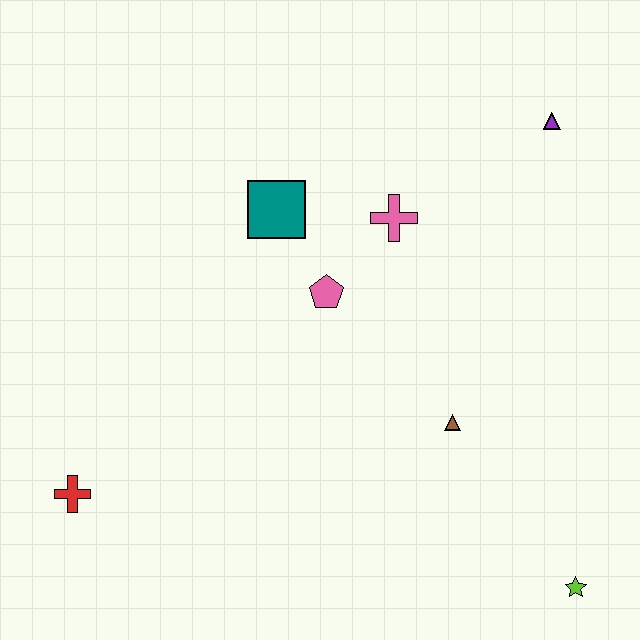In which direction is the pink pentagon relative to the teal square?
The pink pentagon is below the teal square.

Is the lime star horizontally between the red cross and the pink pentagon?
No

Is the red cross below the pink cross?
Yes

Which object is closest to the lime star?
The brown triangle is closest to the lime star.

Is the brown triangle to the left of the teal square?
No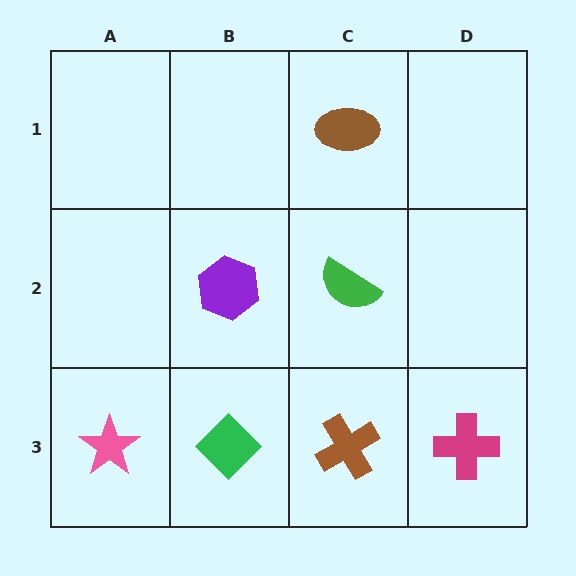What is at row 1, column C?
A brown ellipse.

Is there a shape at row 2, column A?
No, that cell is empty.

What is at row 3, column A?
A pink star.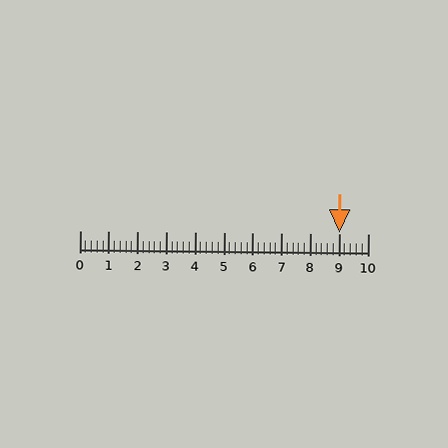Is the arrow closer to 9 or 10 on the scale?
The arrow is closer to 9.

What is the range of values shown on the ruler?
The ruler shows values from 0 to 10.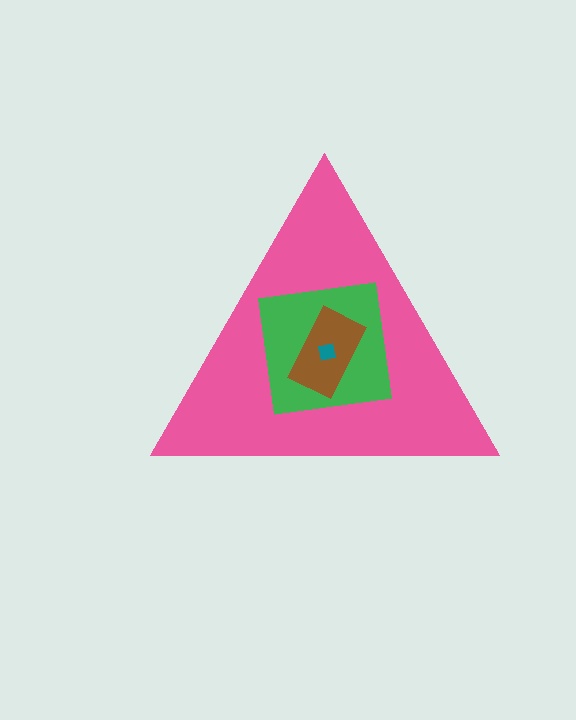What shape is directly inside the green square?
The brown rectangle.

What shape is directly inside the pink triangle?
The green square.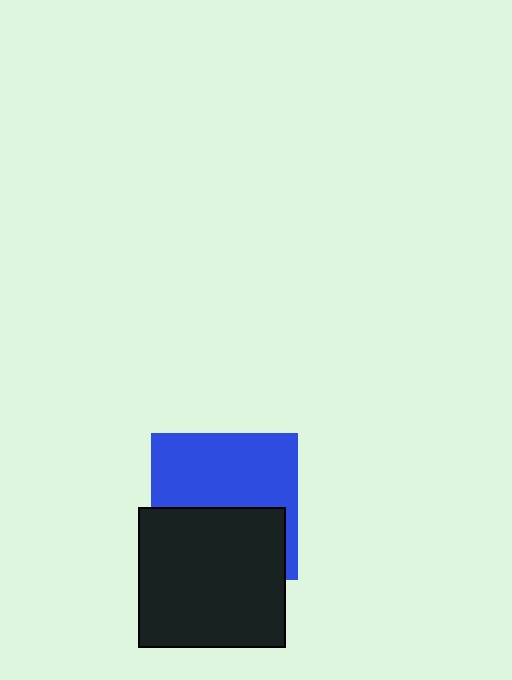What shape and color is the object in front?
The object in front is a black rectangle.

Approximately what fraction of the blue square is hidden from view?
Roughly 45% of the blue square is hidden behind the black rectangle.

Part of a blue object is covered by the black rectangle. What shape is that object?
It is a square.